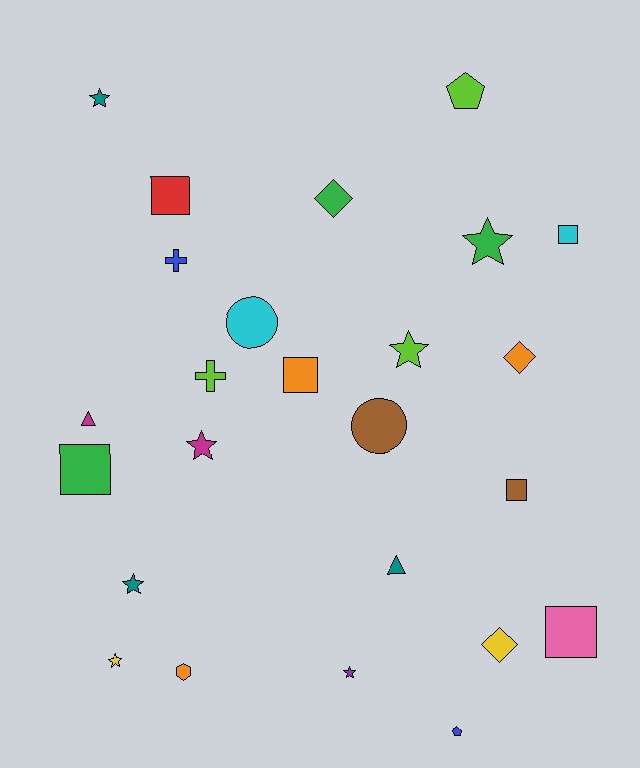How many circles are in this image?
There are 2 circles.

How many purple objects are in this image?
There is 1 purple object.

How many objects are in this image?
There are 25 objects.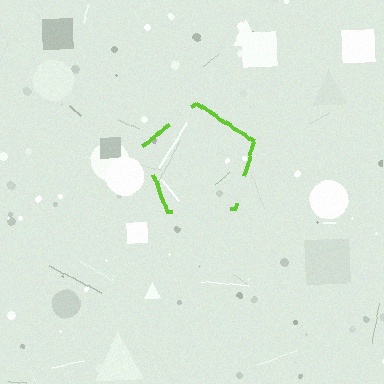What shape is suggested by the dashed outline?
The dashed outline suggests a pentagon.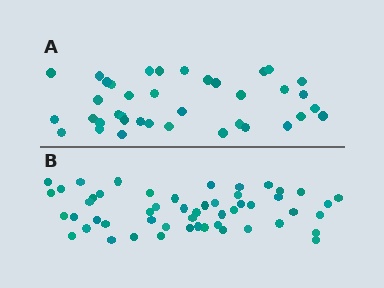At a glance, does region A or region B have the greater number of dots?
Region B (the bottom region) has more dots.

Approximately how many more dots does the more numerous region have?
Region B has approximately 15 more dots than region A.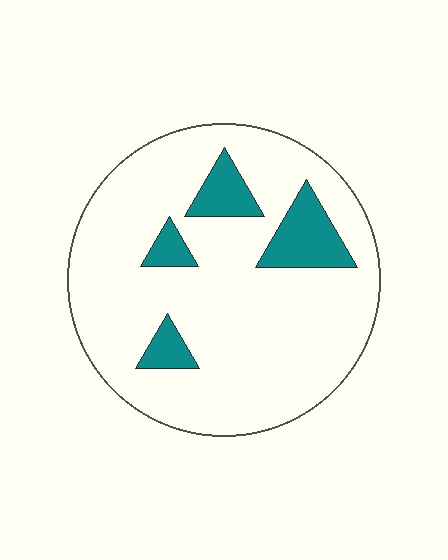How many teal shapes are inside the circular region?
4.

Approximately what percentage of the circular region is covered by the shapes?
Approximately 15%.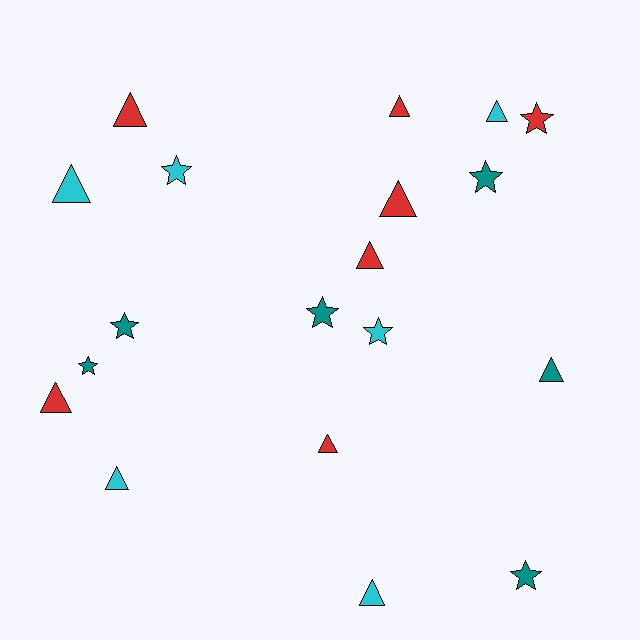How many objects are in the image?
There are 19 objects.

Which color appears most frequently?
Red, with 7 objects.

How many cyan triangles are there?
There are 4 cyan triangles.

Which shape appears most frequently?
Triangle, with 11 objects.